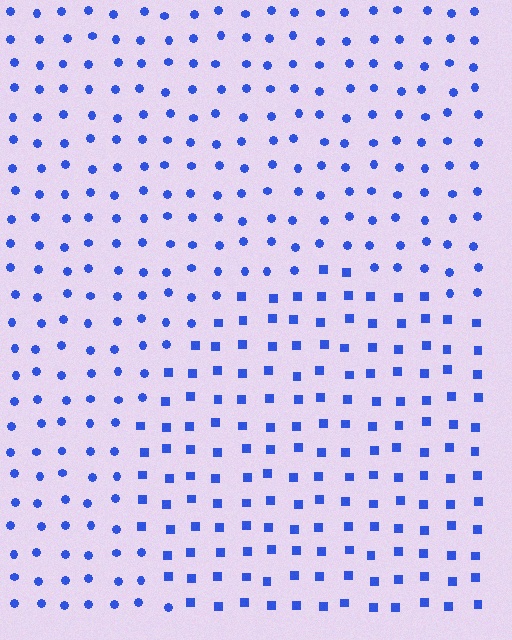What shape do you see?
I see a circle.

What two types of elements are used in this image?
The image uses squares inside the circle region and circles outside it.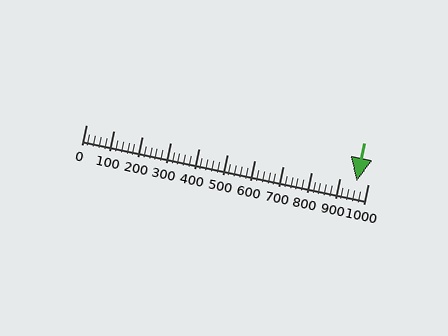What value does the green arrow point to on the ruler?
The green arrow points to approximately 960.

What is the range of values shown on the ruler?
The ruler shows values from 0 to 1000.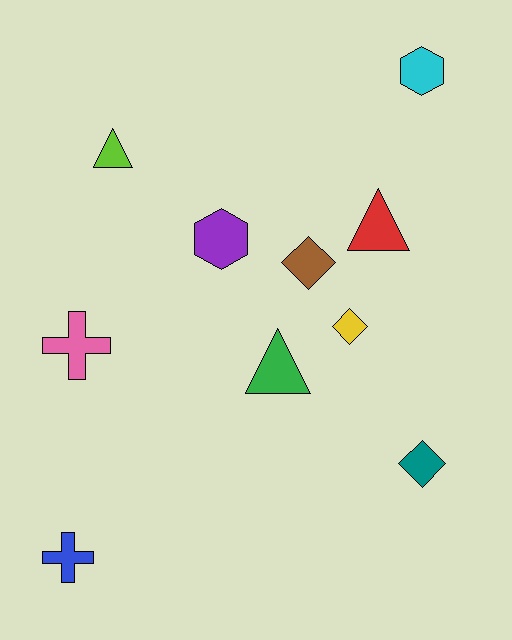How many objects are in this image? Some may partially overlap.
There are 10 objects.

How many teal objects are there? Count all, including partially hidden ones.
There is 1 teal object.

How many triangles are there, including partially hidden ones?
There are 3 triangles.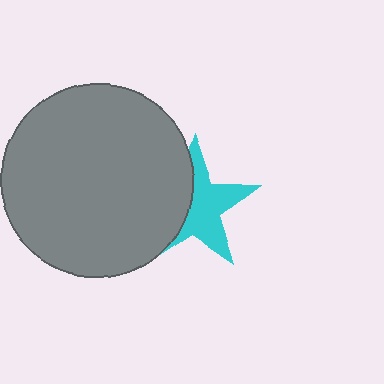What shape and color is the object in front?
The object in front is a gray circle.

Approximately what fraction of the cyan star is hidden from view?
Roughly 43% of the cyan star is hidden behind the gray circle.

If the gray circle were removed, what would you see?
You would see the complete cyan star.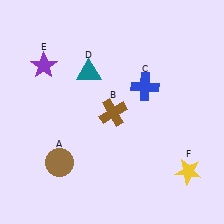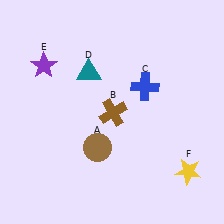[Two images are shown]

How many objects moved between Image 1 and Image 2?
1 object moved between the two images.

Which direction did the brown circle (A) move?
The brown circle (A) moved right.